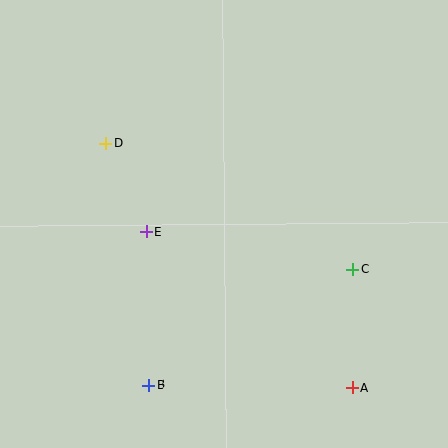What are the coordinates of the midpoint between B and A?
The midpoint between B and A is at (251, 386).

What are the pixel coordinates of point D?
Point D is at (106, 143).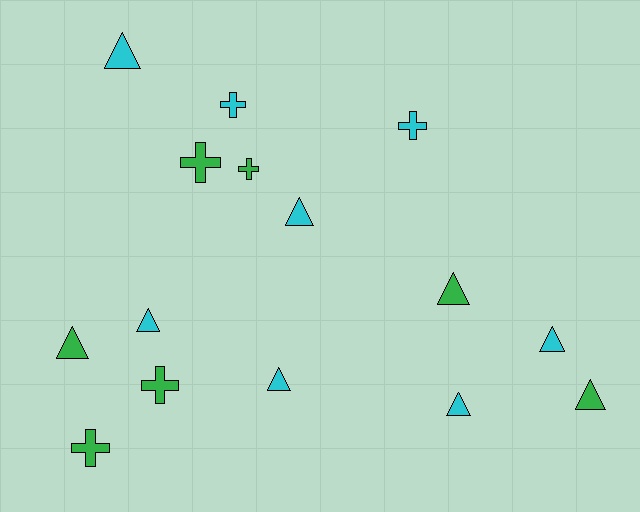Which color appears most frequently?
Cyan, with 8 objects.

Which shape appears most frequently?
Triangle, with 9 objects.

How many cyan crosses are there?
There are 2 cyan crosses.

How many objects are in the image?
There are 15 objects.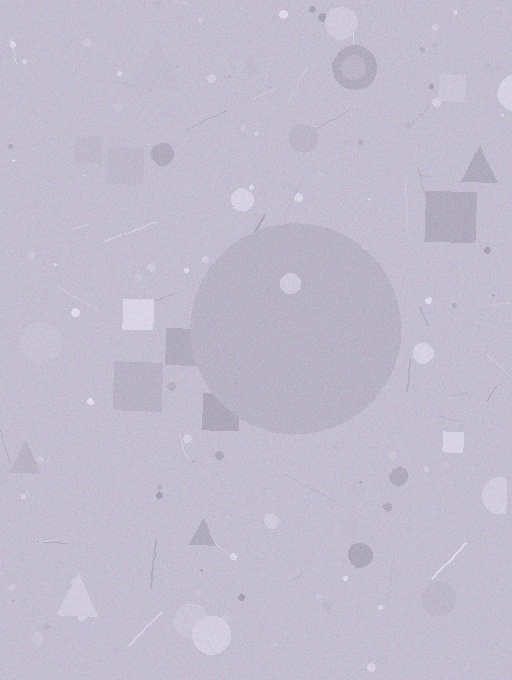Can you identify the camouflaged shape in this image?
The camouflaged shape is a circle.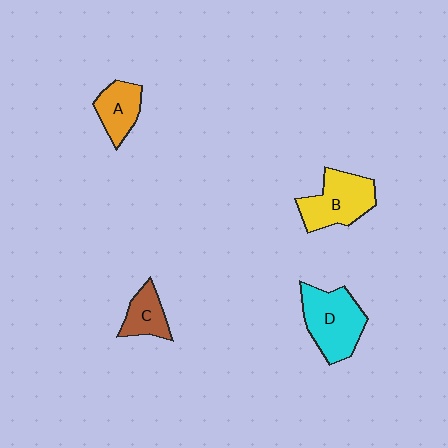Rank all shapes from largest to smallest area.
From largest to smallest: D (cyan), B (yellow), A (orange), C (brown).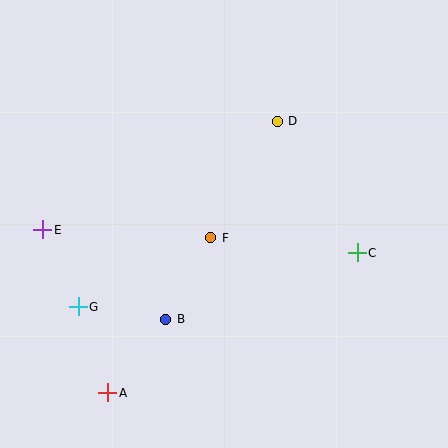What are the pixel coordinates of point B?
Point B is at (166, 319).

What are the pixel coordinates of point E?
Point E is at (43, 230).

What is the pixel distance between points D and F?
The distance between D and F is 134 pixels.